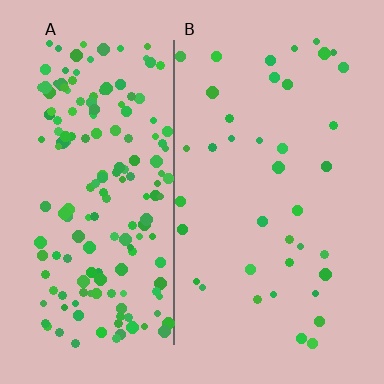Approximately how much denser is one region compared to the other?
Approximately 4.5× — region A over region B.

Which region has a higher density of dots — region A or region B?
A (the left).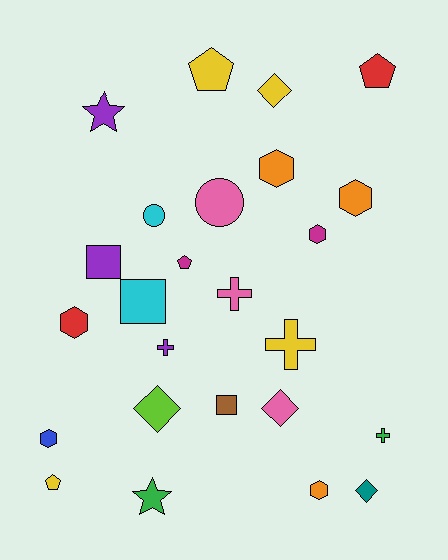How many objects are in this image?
There are 25 objects.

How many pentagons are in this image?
There are 4 pentagons.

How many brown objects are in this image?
There is 1 brown object.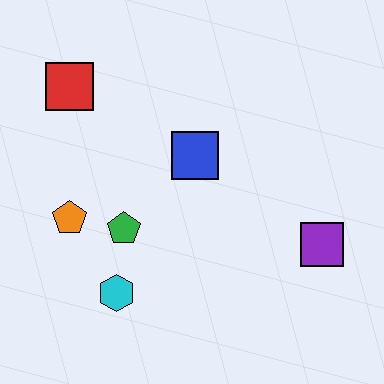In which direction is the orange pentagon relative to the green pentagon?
The orange pentagon is to the left of the green pentagon.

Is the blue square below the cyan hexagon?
No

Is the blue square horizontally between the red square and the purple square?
Yes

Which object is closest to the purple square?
The blue square is closest to the purple square.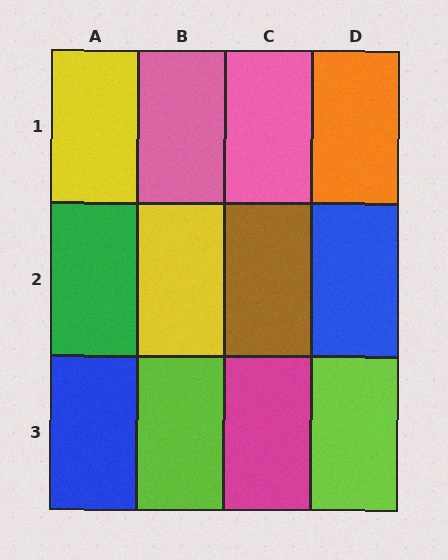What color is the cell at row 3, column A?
Blue.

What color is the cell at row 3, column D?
Lime.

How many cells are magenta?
1 cell is magenta.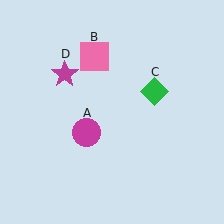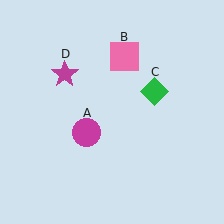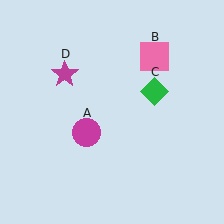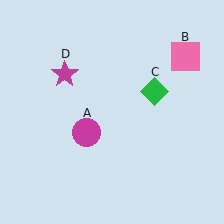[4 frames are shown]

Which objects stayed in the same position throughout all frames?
Magenta circle (object A) and green diamond (object C) and magenta star (object D) remained stationary.